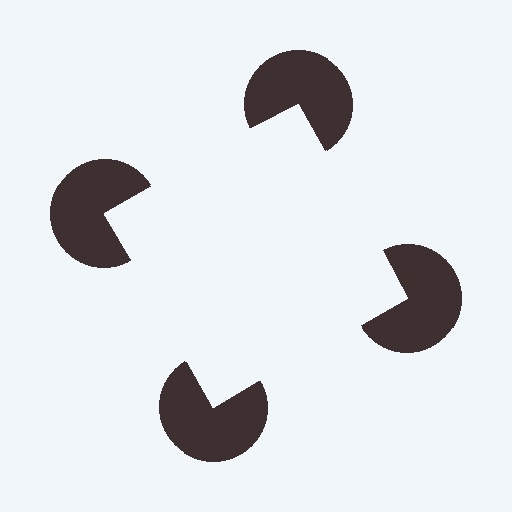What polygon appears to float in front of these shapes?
An illusory square — its edges are inferred from the aligned wedge cuts in the pac-man discs, not physically drawn.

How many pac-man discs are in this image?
There are 4 — one at each vertex of the illusory square.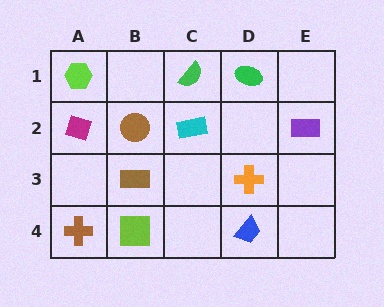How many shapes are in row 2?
4 shapes.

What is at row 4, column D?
A blue trapezoid.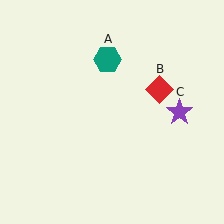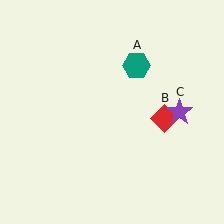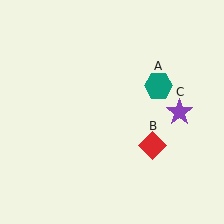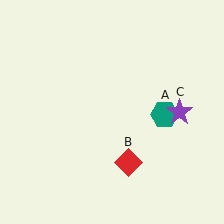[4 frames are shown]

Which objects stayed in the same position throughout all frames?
Purple star (object C) remained stationary.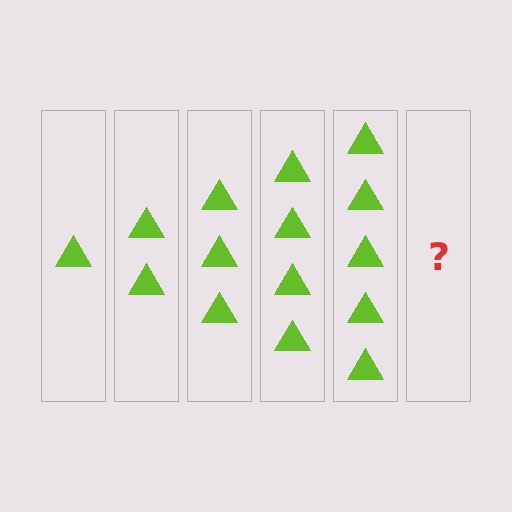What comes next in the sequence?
The next element should be 6 triangles.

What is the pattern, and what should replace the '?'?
The pattern is that each step adds one more triangle. The '?' should be 6 triangles.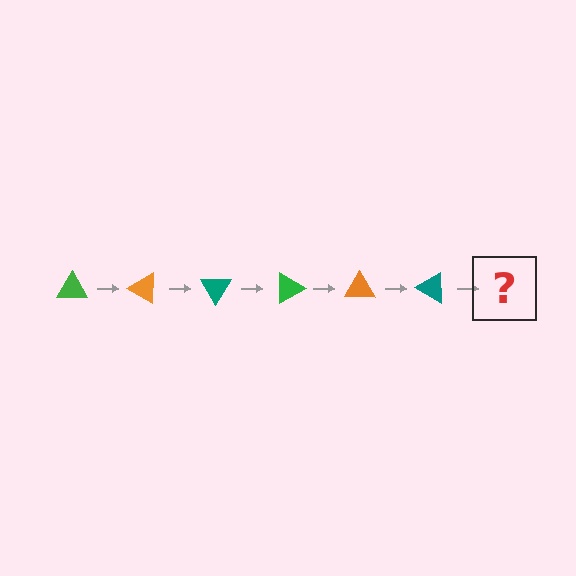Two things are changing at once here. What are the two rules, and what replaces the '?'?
The two rules are that it rotates 30 degrees each step and the color cycles through green, orange, and teal. The '?' should be a green triangle, rotated 180 degrees from the start.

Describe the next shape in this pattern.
It should be a green triangle, rotated 180 degrees from the start.